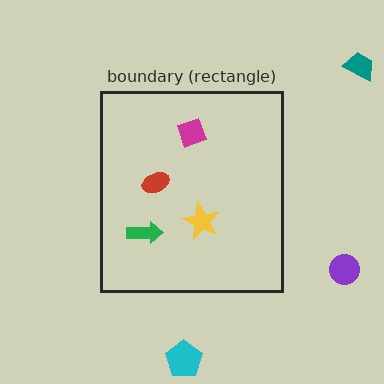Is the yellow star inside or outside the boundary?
Inside.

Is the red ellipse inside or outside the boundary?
Inside.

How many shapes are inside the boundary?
4 inside, 3 outside.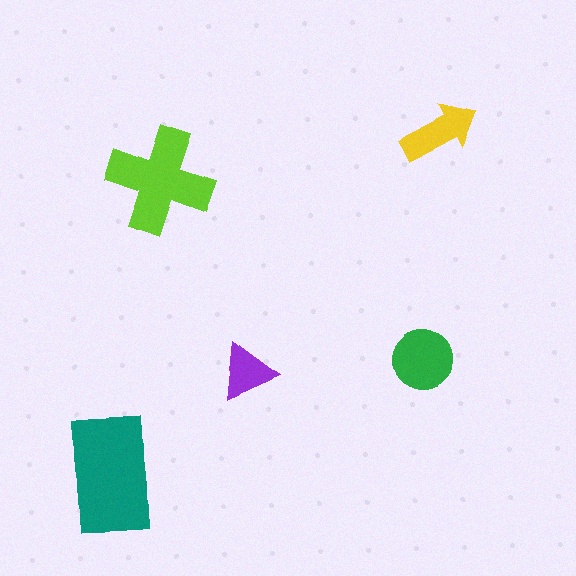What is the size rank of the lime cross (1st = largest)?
2nd.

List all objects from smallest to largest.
The purple triangle, the yellow arrow, the green circle, the lime cross, the teal rectangle.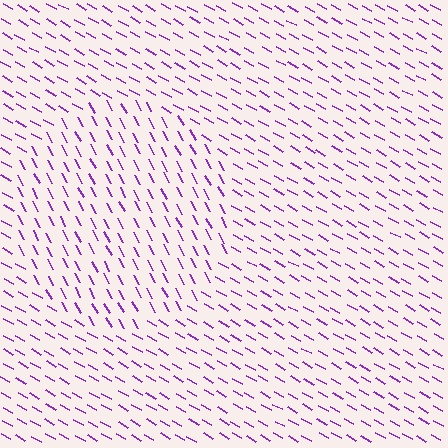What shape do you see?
I see a circle.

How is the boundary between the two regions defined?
The boundary is defined purely by a change in line orientation (approximately 32 degrees difference). All lines are the same color and thickness.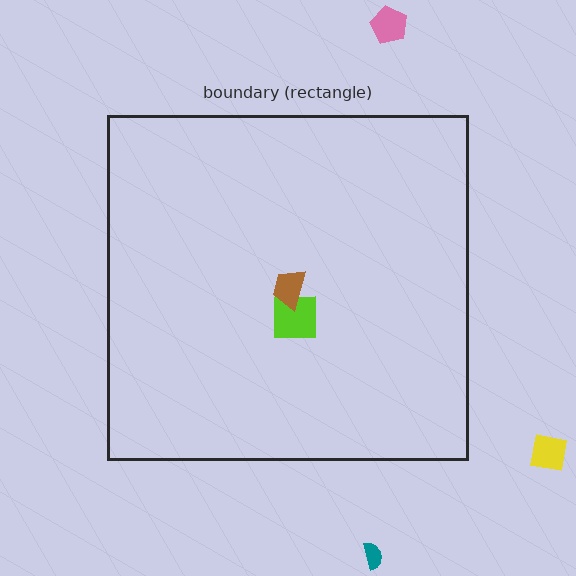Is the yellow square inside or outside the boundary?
Outside.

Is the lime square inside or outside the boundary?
Inside.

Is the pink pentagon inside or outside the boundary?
Outside.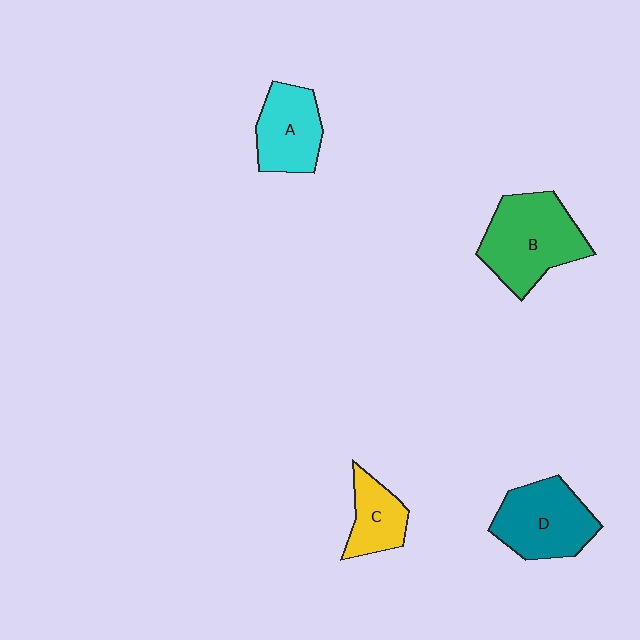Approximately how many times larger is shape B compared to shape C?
Approximately 2.0 times.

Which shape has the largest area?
Shape B (green).